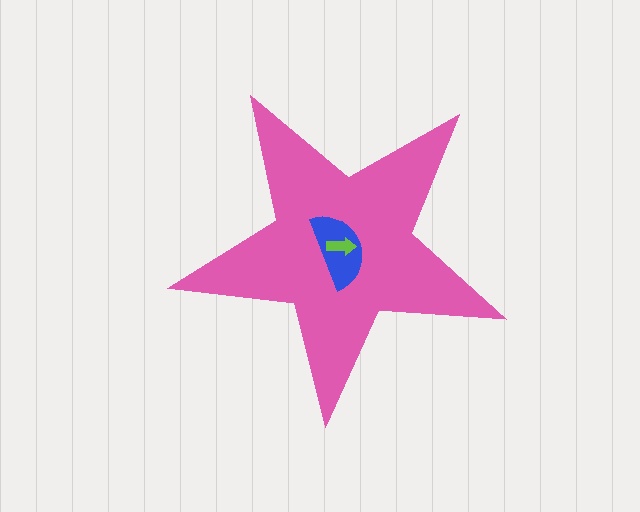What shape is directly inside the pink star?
The blue semicircle.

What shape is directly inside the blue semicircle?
The lime arrow.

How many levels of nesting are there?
3.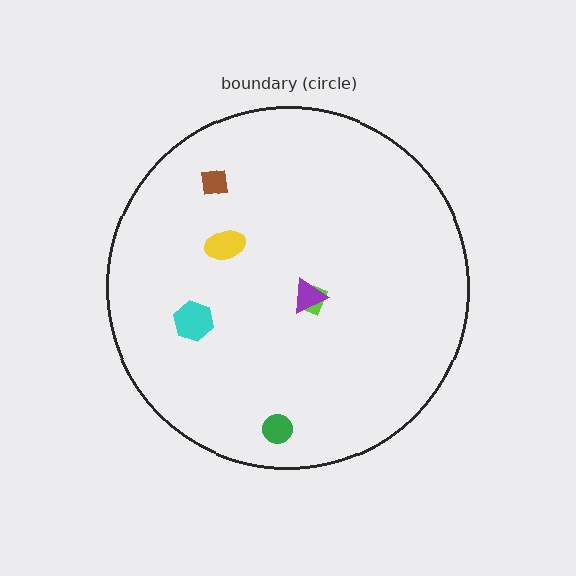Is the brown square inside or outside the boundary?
Inside.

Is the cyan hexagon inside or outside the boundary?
Inside.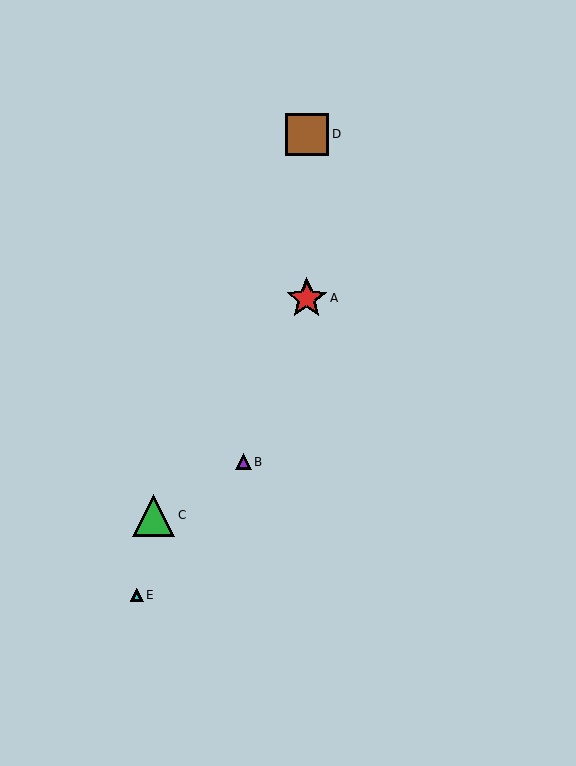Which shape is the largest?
The brown square (labeled D) is the largest.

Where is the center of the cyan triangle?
The center of the cyan triangle is at (137, 595).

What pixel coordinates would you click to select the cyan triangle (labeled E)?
Click at (137, 595) to select the cyan triangle E.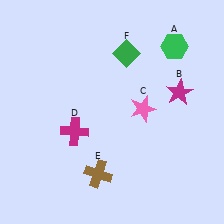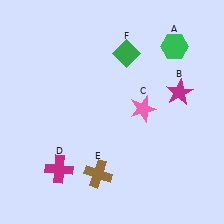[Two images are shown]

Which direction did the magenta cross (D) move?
The magenta cross (D) moved down.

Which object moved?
The magenta cross (D) moved down.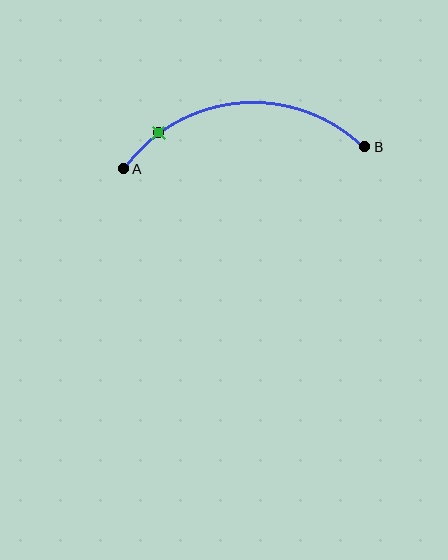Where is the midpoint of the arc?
The arc midpoint is the point on the curve farthest from the straight line joining A and B. It sits above that line.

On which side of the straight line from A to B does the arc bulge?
The arc bulges above the straight line connecting A and B.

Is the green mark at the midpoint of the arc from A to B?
No. The green mark lies on the arc but is closer to endpoint A. The arc midpoint would be at the point on the curve equidistant along the arc from both A and B.